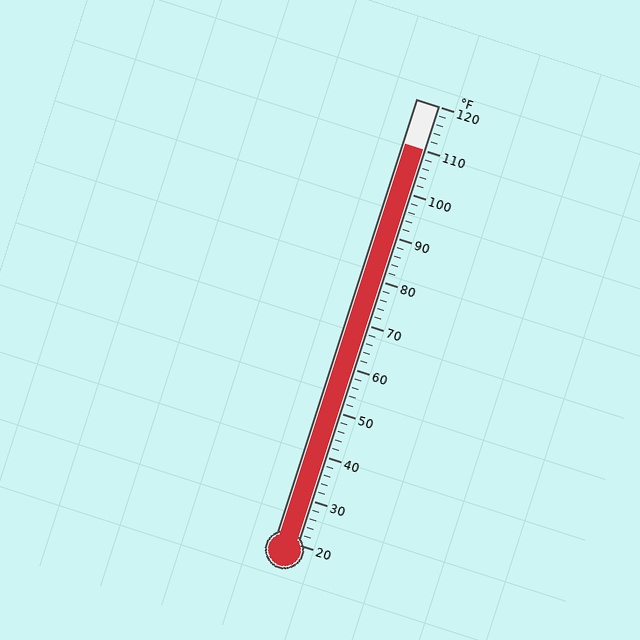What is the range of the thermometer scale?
The thermometer scale ranges from 20°F to 120°F.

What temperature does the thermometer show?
The thermometer shows approximately 110°F.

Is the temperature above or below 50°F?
The temperature is above 50°F.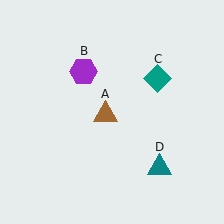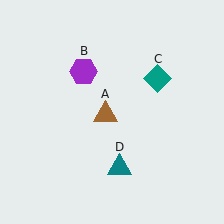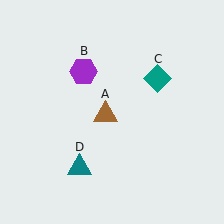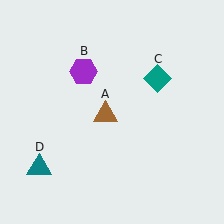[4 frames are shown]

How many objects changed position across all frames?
1 object changed position: teal triangle (object D).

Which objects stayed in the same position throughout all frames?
Brown triangle (object A) and purple hexagon (object B) and teal diamond (object C) remained stationary.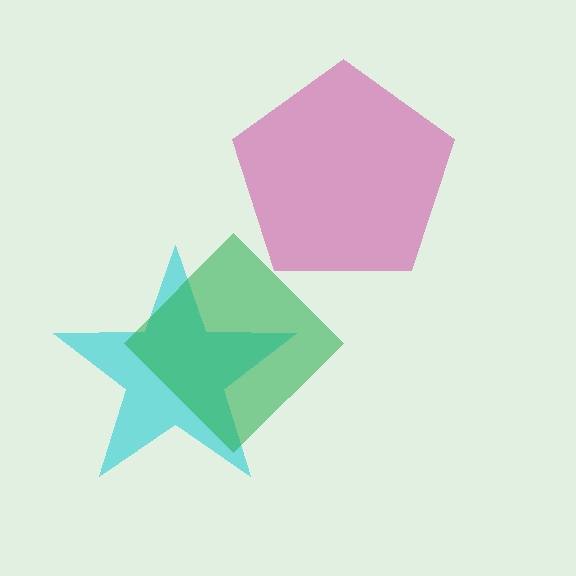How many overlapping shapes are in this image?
There are 3 overlapping shapes in the image.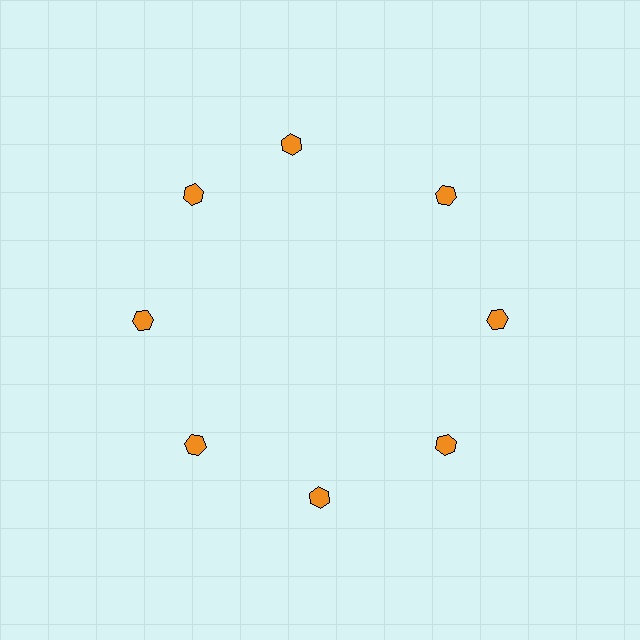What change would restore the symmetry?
The symmetry would be restored by rotating it back into even spacing with its neighbors so that all 8 hexagons sit at equal angles and equal distance from the center.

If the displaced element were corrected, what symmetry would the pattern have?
It would have 8-fold rotational symmetry — the pattern would map onto itself every 45 degrees.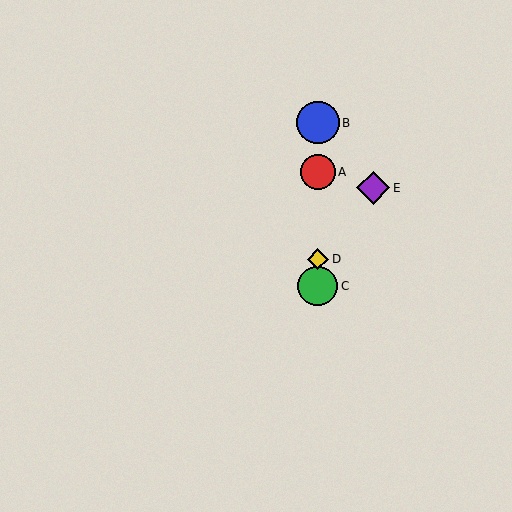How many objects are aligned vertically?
4 objects (A, B, C, D) are aligned vertically.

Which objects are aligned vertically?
Objects A, B, C, D are aligned vertically.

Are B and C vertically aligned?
Yes, both are at x≈318.